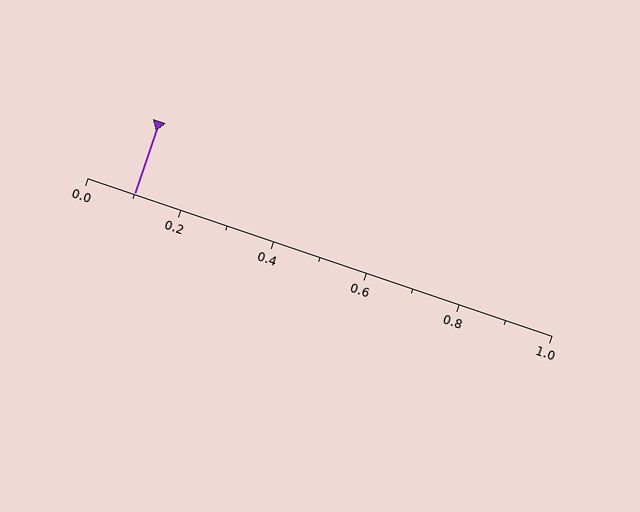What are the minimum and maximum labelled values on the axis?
The axis runs from 0.0 to 1.0.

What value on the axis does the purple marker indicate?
The marker indicates approximately 0.1.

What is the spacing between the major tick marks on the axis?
The major ticks are spaced 0.2 apart.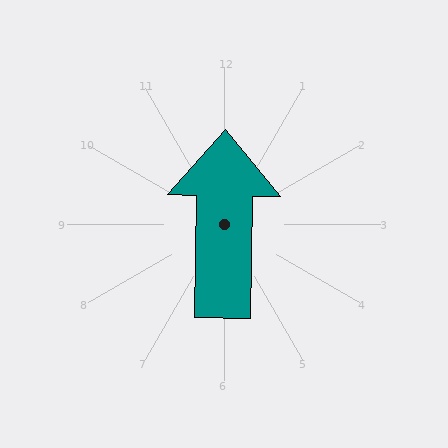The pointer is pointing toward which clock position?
Roughly 12 o'clock.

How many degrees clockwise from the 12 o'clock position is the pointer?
Approximately 1 degrees.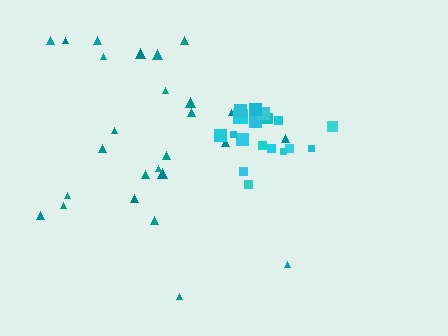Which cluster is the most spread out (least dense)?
Teal.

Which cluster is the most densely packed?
Cyan.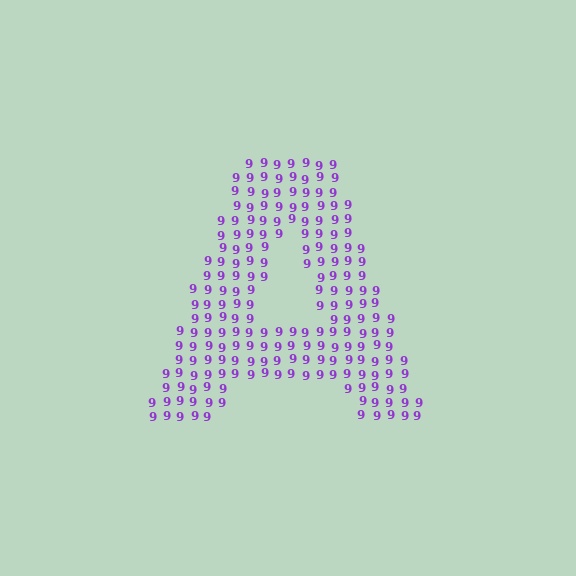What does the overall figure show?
The overall figure shows the letter A.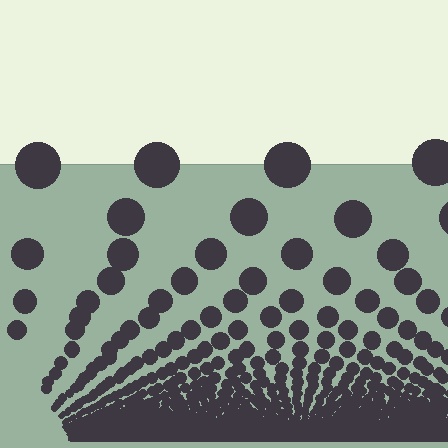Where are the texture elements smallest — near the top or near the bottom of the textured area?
Near the bottom.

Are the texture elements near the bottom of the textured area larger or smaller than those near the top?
Smaller. The gradient is inverted — elements near the bottom are smaller and denser.